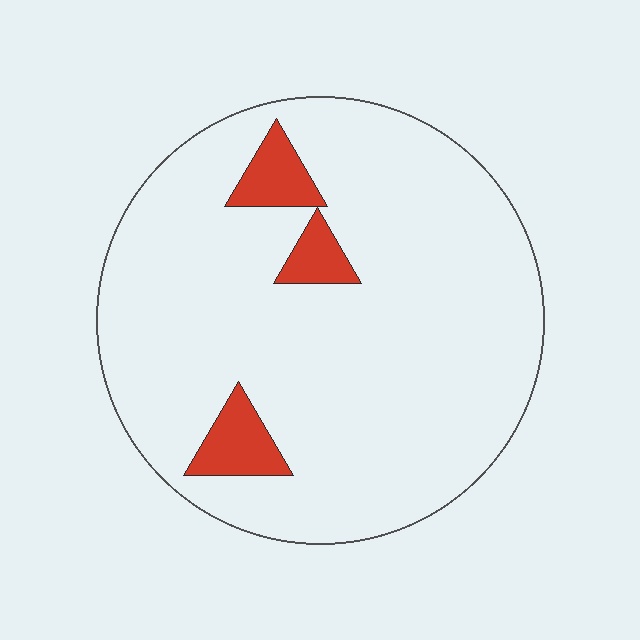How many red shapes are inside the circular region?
3.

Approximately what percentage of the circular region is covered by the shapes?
Approximately 10%.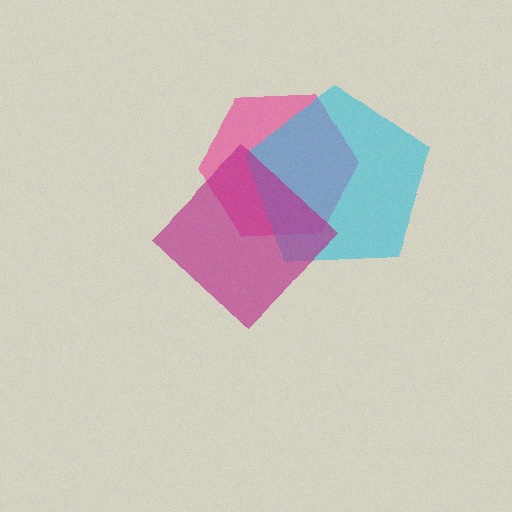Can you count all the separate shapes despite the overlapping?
Yes, there are 3 separate shapes.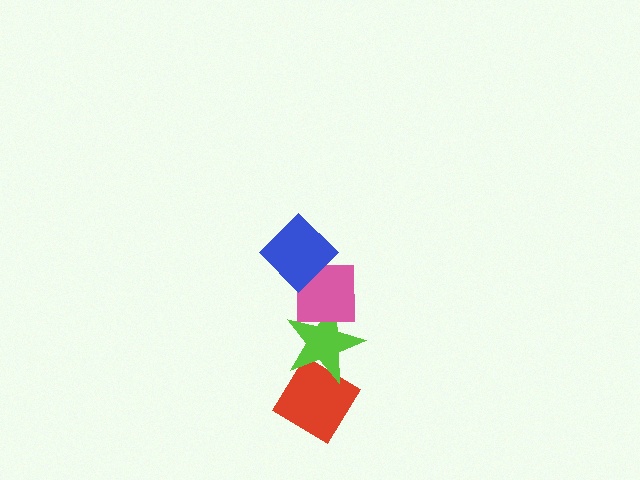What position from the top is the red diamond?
The red diamond is 4th from the top.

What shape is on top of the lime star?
The pink square is on top of the lime star.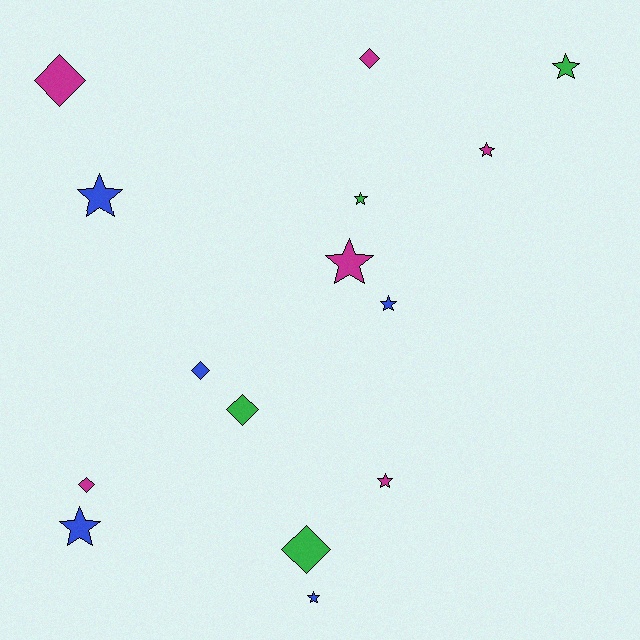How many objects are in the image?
There are 15 objects.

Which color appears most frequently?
Magenta, with 6 objects.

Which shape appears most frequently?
Star, with 9 objects.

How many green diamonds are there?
There are 2 green diamonds.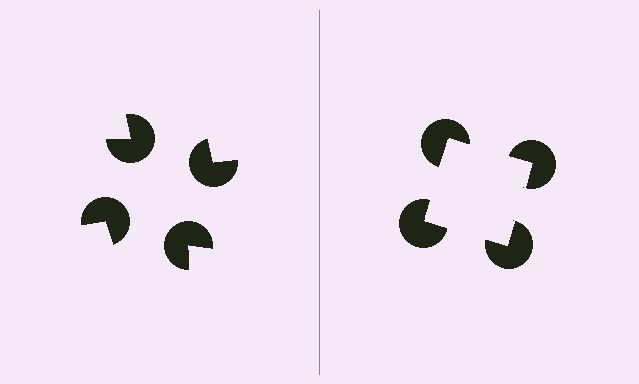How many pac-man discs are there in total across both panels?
8 — 4 on each side.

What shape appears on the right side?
An illusory square.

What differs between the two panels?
The pac-man discs are positioned identically on both sides; only the wedge orientations differ. On the right they align to a square; on the left they are misaligned.